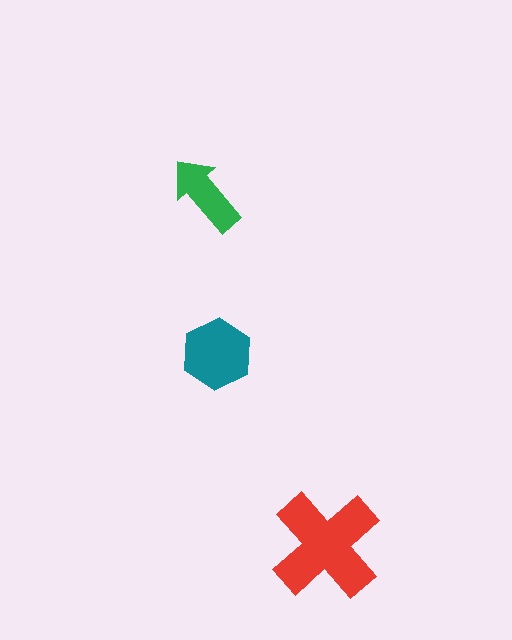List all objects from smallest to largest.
The green arrow, the teal hexagon, the red cross.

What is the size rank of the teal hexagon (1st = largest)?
2nd.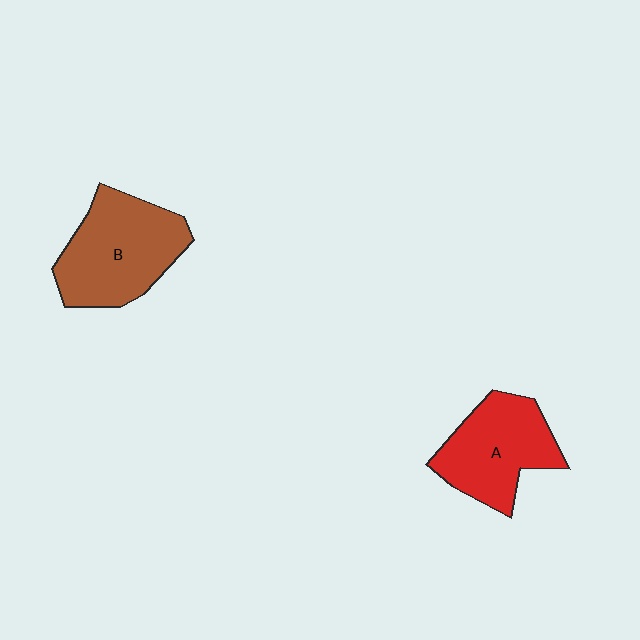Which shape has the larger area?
Shape B (brown).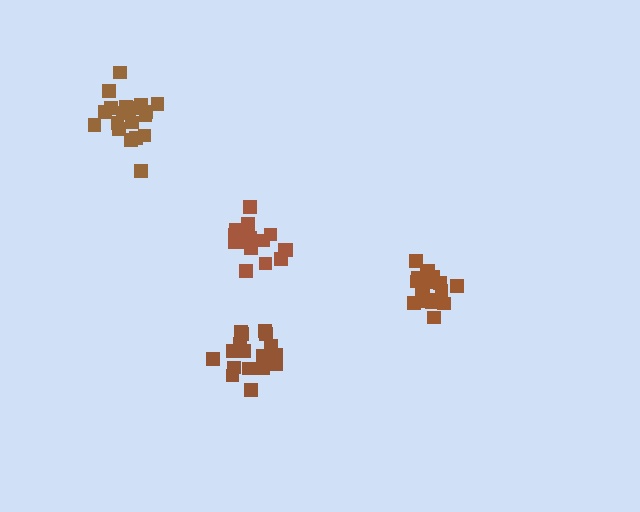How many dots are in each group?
Group 1: 19 dots, Group 2: 18 dots, Group 3: 19 dots, Group 4: 21 dots (77 total).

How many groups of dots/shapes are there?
There are 4 groups.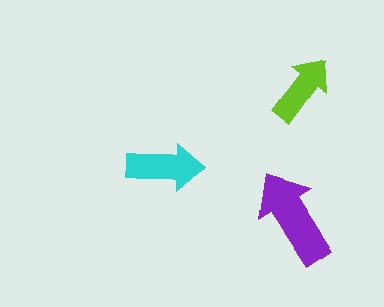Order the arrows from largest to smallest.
the purple one, the cyan one, the lime one.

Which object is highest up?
The lime arrow is topmost.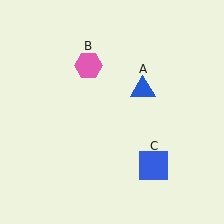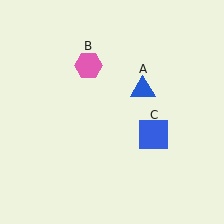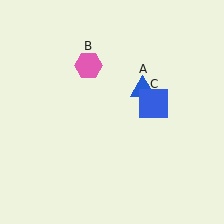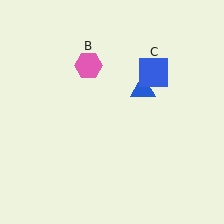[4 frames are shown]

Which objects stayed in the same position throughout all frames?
Blue triangle (object A) and pink hexagon (object B) remained stationary.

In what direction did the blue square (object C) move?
The blue square (object C) moved up.